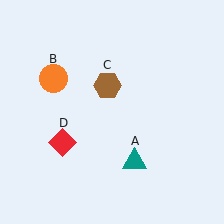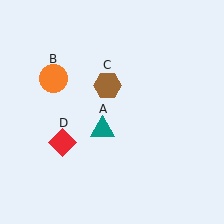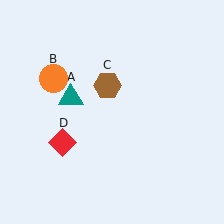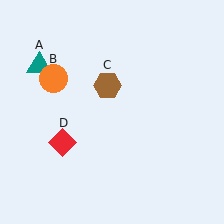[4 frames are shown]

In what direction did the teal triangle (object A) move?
The teal triangle (object A) moved up and to the left.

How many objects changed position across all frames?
1 object changed position: teal triangle (object A).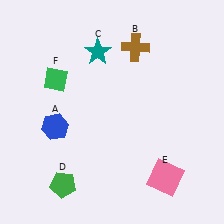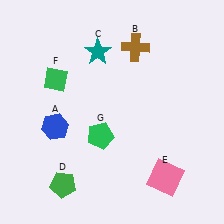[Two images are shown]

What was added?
A green pentagon (G) was added in Image 2.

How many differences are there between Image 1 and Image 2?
There is 1 difference between the two images.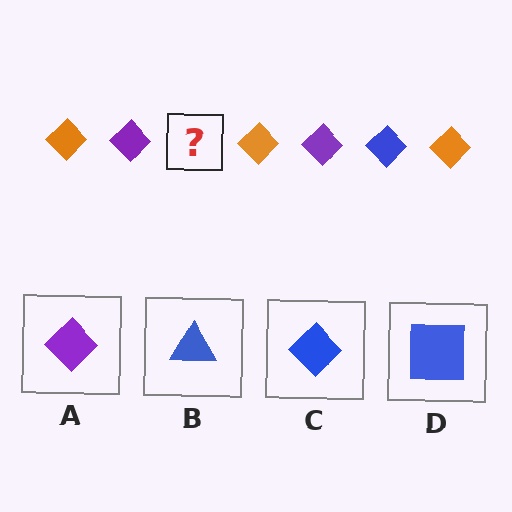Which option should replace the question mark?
Option C.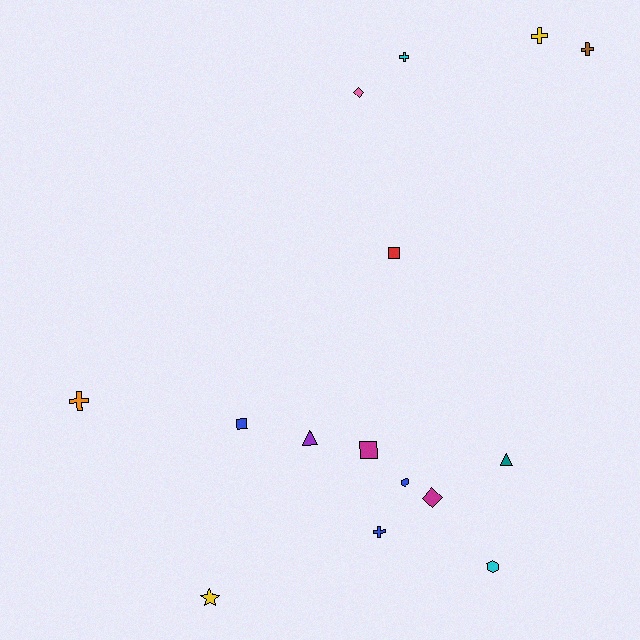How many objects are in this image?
There are 15 objects.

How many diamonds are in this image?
There are 2 diamonds.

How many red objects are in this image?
There is 1 red object.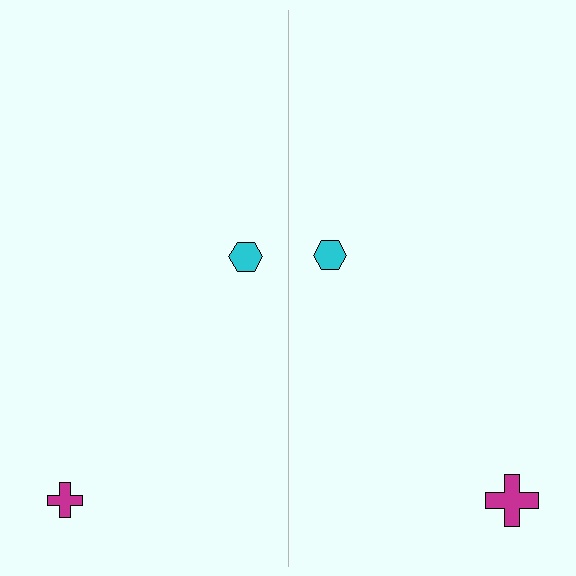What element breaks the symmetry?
The magenta cross on the right side has a different size than its mirror counterpart.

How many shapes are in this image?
There are 4 shapes in this image.